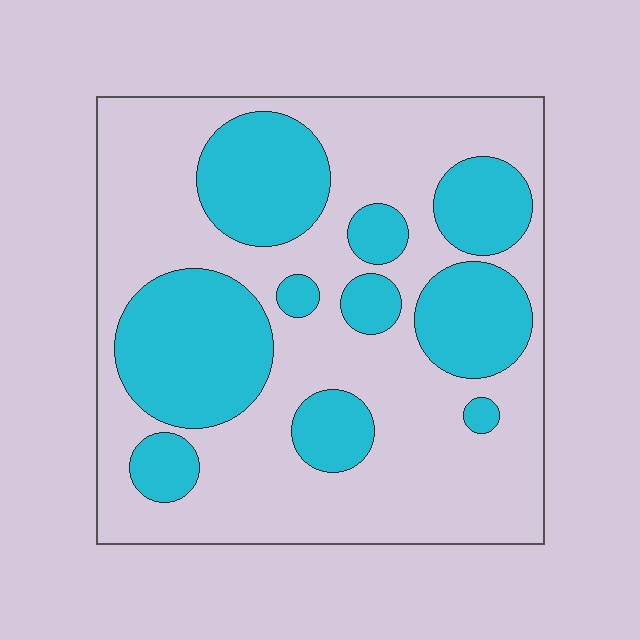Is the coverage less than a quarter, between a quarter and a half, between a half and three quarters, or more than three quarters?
Between a quarter and a half.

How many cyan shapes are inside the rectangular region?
10.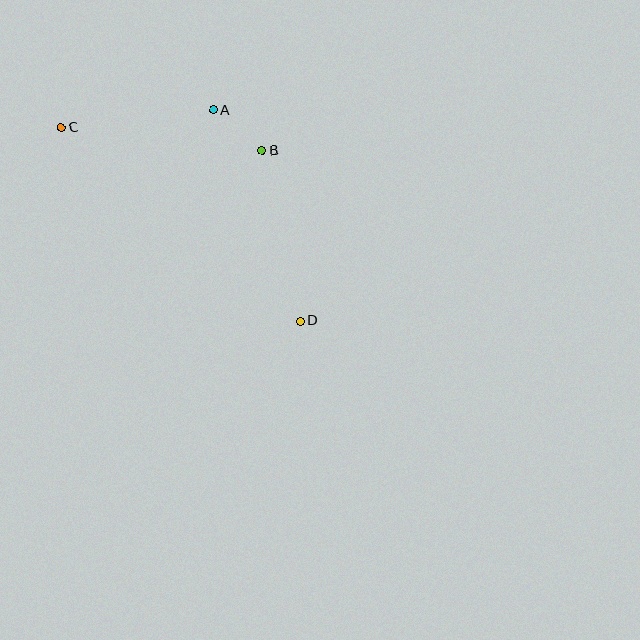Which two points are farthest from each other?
Points C and D are farthest from each other.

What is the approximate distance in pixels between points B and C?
The distance between B and C is approximately 202 pixels.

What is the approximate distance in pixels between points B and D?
The distance between B and D is approximately 174 pixels.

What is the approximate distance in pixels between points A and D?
The distance between A and D is approximately 228 pixels.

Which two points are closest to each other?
Points A and B are closest to each other.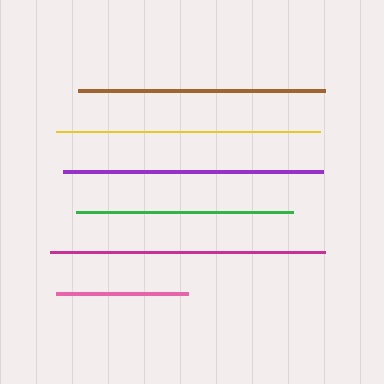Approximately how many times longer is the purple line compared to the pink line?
The purple line is approximately 2.0 times the length of the pink line.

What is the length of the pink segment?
The pink segment is approximately 132 pixels long.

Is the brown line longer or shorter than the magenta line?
The magenta line is longer than the brown line.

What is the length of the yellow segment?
The yellow segment is approximately 264 pixels long.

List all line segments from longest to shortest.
From longest to shortest: magenta, yellow, purple, brown, green, pink.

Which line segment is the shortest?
The pink line is the shortest at approximately 132 pixels.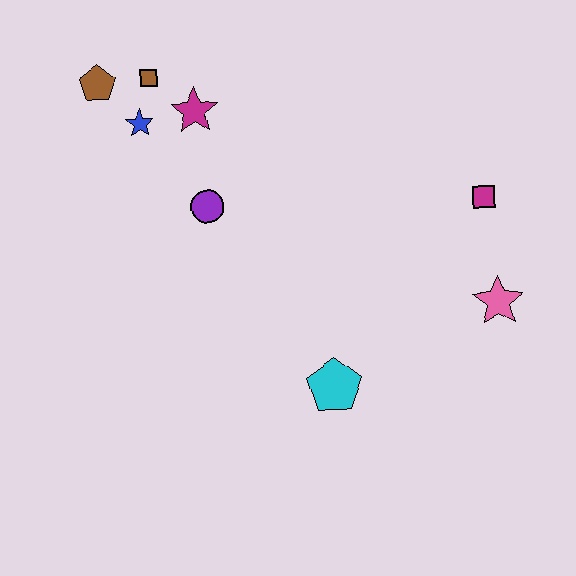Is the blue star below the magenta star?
Yes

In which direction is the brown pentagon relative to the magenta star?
The brown pentagon is to the left of the magenta star.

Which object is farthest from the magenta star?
The pink star is farthest from the magenta star.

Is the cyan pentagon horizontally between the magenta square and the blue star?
Yes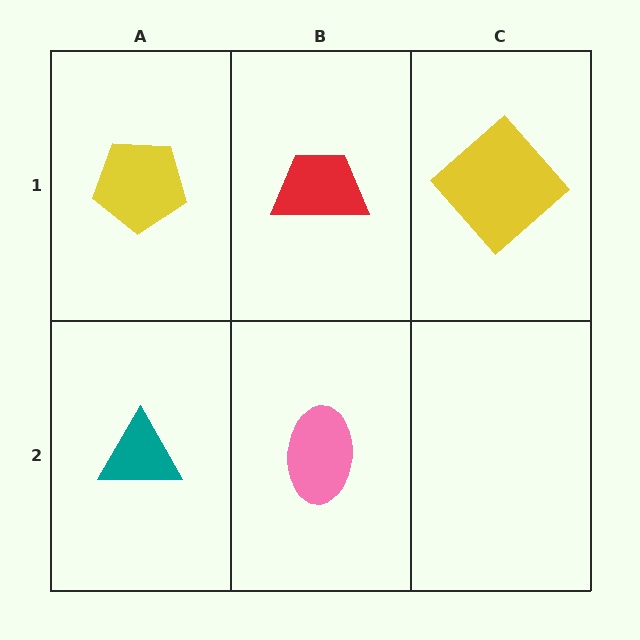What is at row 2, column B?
A pink ellipse.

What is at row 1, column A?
A yellow pentagon.